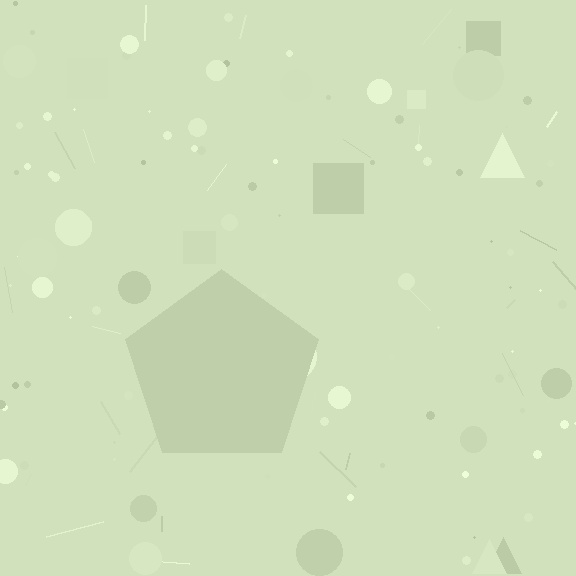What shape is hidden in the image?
A pentagon is hidden in the image.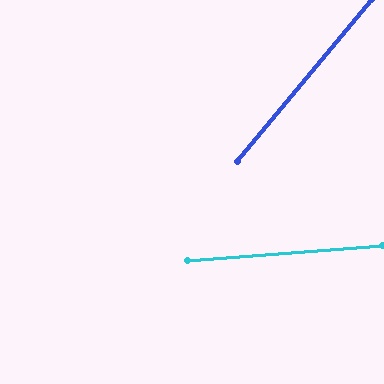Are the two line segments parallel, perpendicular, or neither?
Neither parallel nor perpendicular — they differ by about 46°.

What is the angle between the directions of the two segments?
Approximately 46 degrees.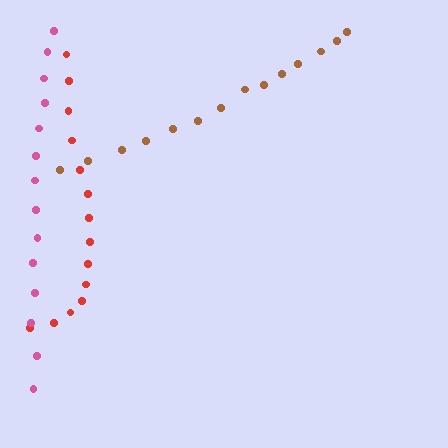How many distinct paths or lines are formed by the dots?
There are 3 distinct paths.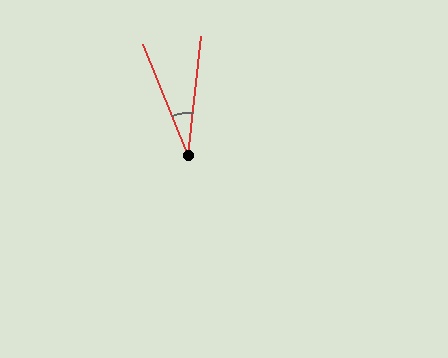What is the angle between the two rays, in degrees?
Approximately 28 degrees.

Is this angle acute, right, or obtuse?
It is acute.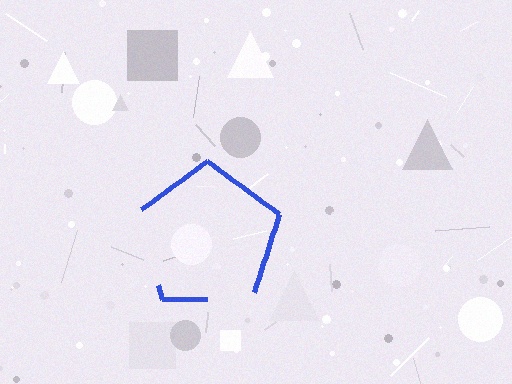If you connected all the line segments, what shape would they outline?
They would outline a pentagon.